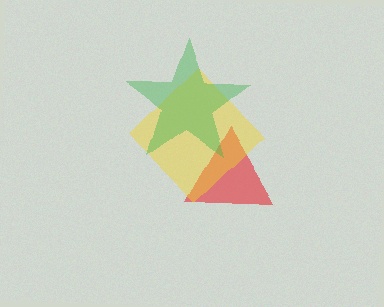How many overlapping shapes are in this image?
There are 3 overlapping shapes in the image.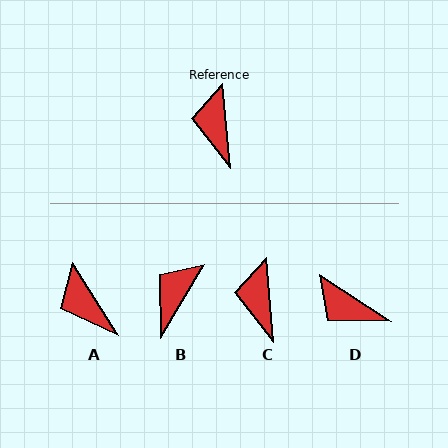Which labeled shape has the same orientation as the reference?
C.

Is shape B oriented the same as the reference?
No, it is off by about 36 degrees.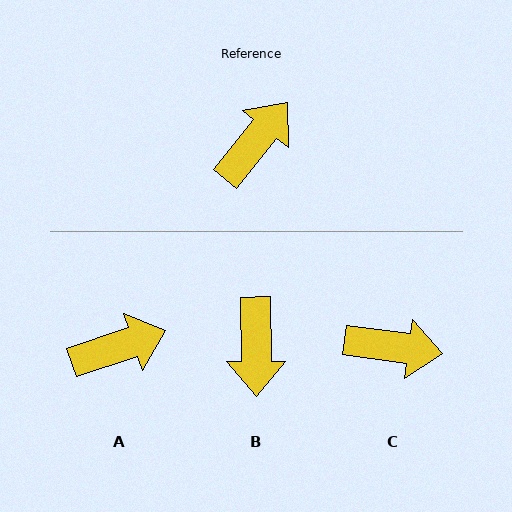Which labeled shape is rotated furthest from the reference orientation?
B, about 141 degrees away.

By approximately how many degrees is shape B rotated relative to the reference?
Approximately 141 degrees clockwise.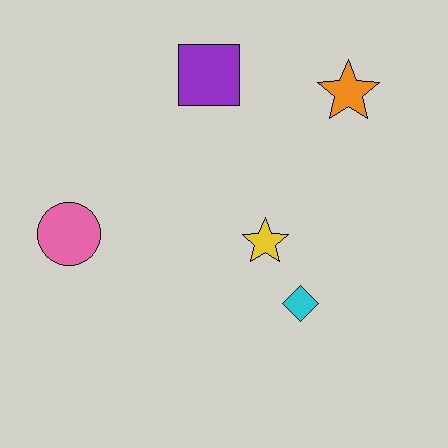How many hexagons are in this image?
There are no hexagons.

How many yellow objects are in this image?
There is 1 yellow object.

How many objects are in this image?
There are 5 objects.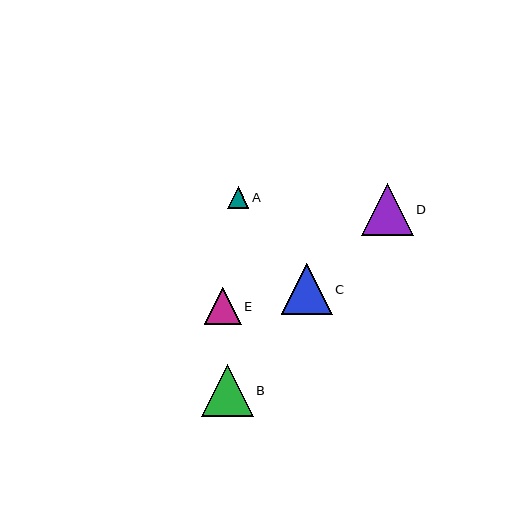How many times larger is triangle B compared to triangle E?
Triangle B is approximately 1.4 times the size of triangle E.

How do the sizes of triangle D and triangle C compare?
Triangle D and triangle C are approximately the same size.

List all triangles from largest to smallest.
From largest to smallest: D, B, C, E, A.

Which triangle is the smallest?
Triangle A is the smallest with a size of approximately 22 pixels.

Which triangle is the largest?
Triangle D is the largest with a size of approximately 52 pixels.